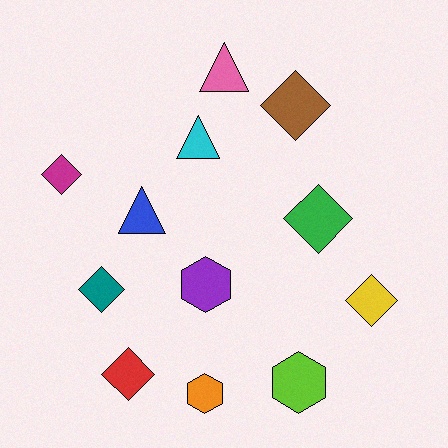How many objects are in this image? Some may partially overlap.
There are 12 objects.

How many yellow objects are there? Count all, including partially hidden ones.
There is 1 yellow object.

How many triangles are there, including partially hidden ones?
There are 3 triangles.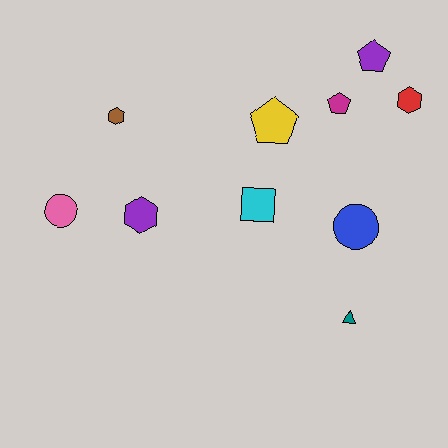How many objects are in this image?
There are 10 objects.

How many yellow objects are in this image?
There is 1 yellow object.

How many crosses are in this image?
There are no crosses.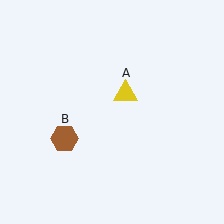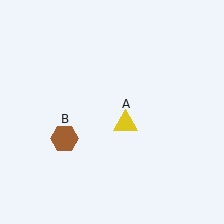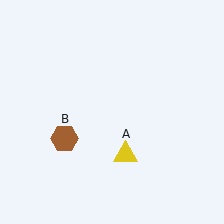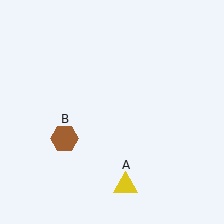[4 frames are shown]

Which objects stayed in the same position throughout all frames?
Brown hexagon (object B) remained stationary.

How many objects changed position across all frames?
1 object changed position: yellow triangle (object A).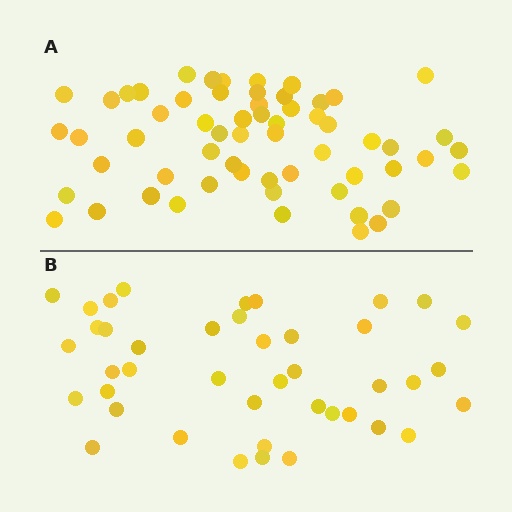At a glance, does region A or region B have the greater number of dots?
Region A (the top region) has more dots.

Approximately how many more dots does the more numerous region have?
Region A has approximately 20 more dots than region B.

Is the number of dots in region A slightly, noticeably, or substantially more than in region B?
Region A has noticeably more, but not dramatically so. The ratio is roughly 1.4 to 1.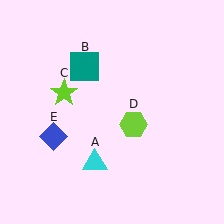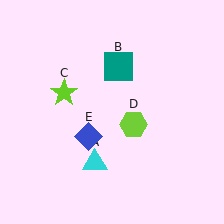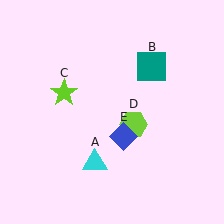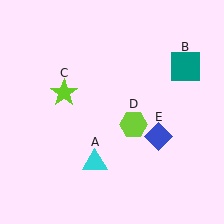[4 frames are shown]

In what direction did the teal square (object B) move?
The teal square (object B) moved right.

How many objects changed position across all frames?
2 objects changed position: teal square (object B), blue diamond (object E).